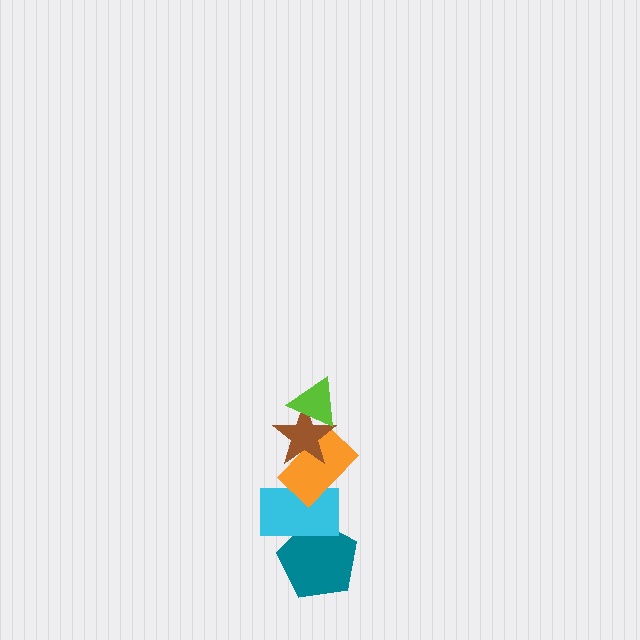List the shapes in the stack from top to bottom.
From top to bottom: the lime triangle, the brown star, the orange rectangle, the cyan rectangle, the teal pentagon.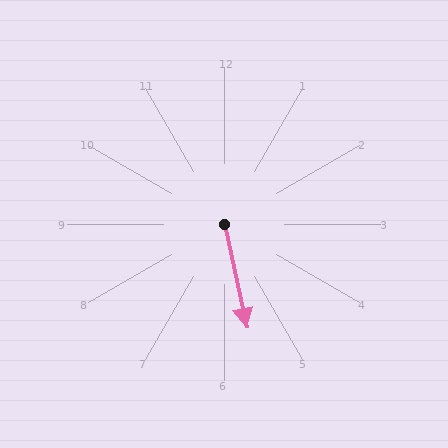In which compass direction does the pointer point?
South.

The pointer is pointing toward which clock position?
Roughly 6 o'clock.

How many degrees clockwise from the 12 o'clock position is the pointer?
Approximately 168 degrees.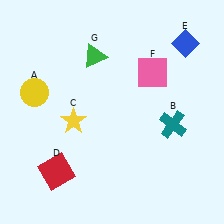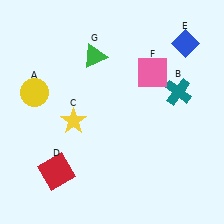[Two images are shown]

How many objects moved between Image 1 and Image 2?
1 object moved between the two images.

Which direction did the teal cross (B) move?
The teal cross (B) moved up.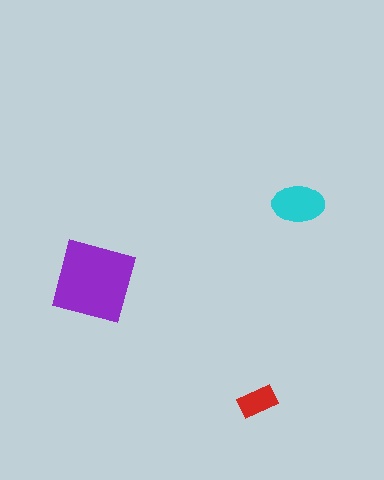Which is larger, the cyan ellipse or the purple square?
The purple square.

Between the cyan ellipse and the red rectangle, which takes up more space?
The cyan ellipse.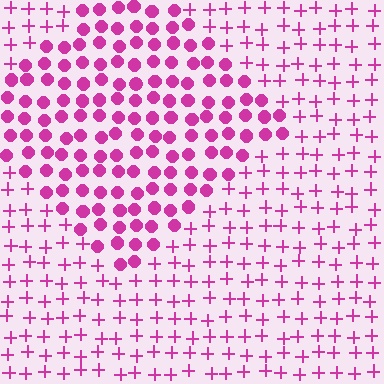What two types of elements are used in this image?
The image uses circles inside the diamond region and plus signs outside it.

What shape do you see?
I see a diamond.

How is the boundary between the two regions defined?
The boundary is defined by a change in element shape: circles inside vs. plus signs outside. All elements share the same color and spacing.